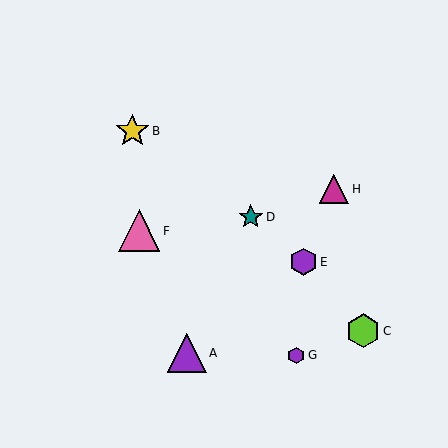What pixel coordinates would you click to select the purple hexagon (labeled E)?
Click at (303, 262) to select the purple hexagon E.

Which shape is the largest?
The pink triangle (labeled F) is the largest.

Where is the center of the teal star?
The center of the teal star is at (251, 217).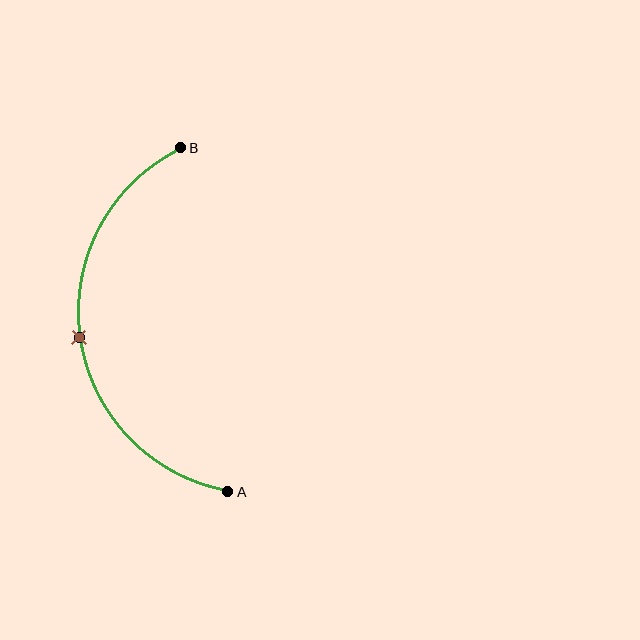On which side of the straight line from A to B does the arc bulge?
The arc bulges to the left of the straight line connecting A and B.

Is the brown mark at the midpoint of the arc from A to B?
Yes. The brown mark lies on the arc at equal arc-length from both A and B — it is the arc midpoint.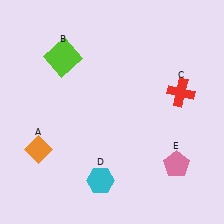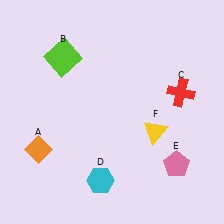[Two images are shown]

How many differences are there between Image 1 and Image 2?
There is 1 difference between the two images.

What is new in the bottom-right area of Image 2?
A yellow triangle (F) was added in the bottom-right area of Image 2.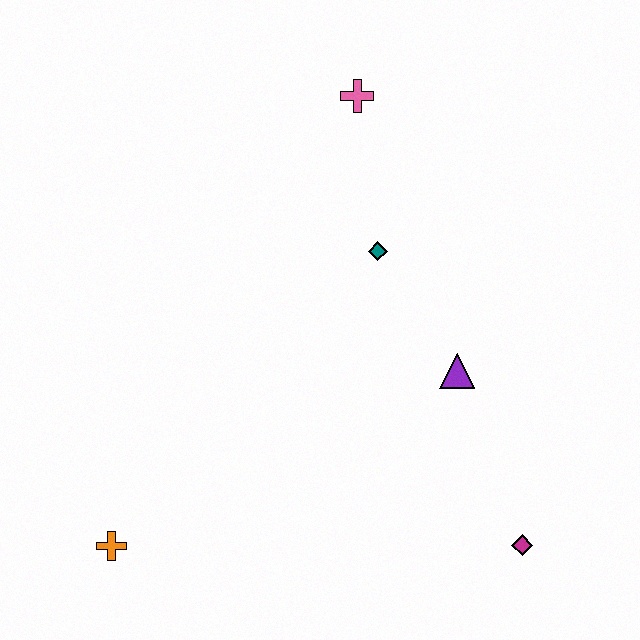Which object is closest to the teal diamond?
The purple triangle is closest to the teal diamond.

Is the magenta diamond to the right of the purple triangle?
Yes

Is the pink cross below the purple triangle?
No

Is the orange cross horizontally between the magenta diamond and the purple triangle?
No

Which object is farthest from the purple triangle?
The orange cross is farthest from the purple triangle.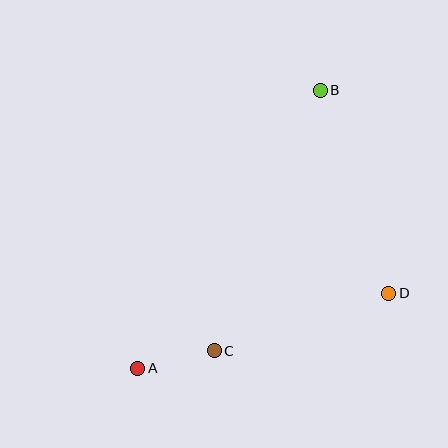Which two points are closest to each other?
Points A and C are closest to each other.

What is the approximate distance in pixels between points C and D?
The distance between C and D is approximately 184 pixels.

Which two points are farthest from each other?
Points A and B are farthest from each other.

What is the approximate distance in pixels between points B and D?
The distance between B and D is approximately 214 pixels.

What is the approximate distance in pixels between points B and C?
The distance between B and C is approximately 281 pixels.